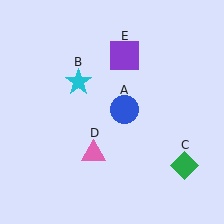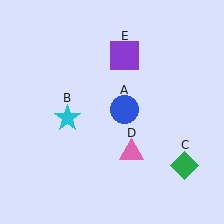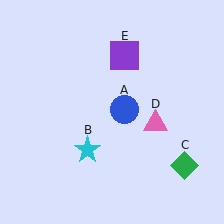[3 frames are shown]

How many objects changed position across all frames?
2 objects changed position: cyan star (object B), pink triangle (object D).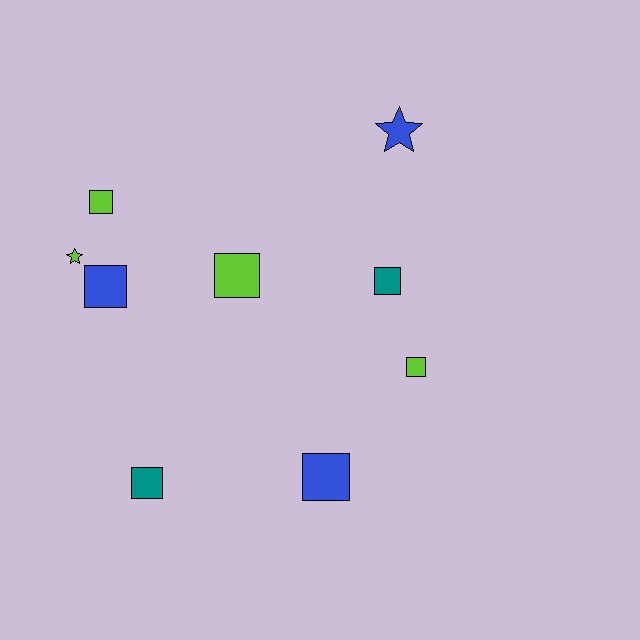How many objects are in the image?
There are 9 objects.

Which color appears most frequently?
Lime, with 4 objects.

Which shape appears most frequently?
Square, with 7 objects.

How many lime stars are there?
There is 1 lime star.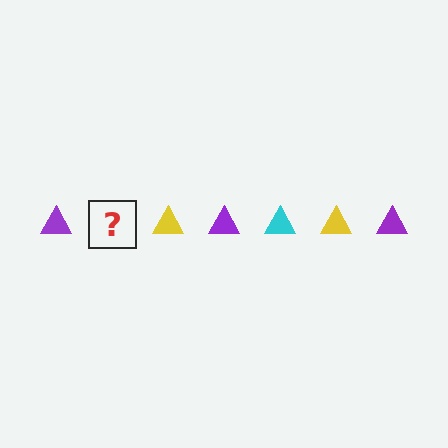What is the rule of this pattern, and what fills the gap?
The rule is that the pattern cycles through purple, cyan, yellow triangles. The gap should be filled with a cyan triangle.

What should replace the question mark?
The question mark should be replaced with a cyan triangle.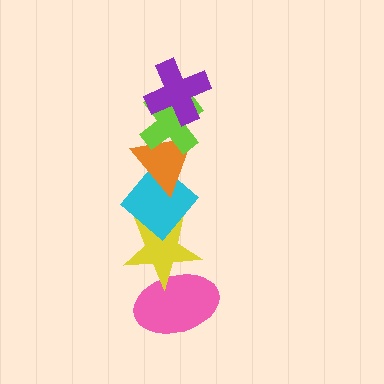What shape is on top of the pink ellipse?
The yellow star is on top of the pink ellipse.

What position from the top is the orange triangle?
The orange triangle is 3rd from the top.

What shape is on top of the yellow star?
The cyan diamond is on top of the yellow star.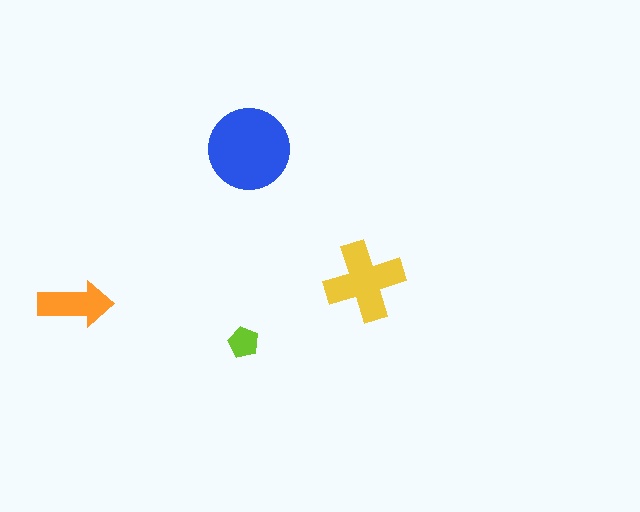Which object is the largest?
The blue circle.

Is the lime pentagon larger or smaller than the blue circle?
Smaller.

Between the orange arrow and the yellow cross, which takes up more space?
The yellow cross.